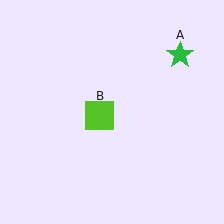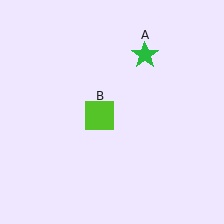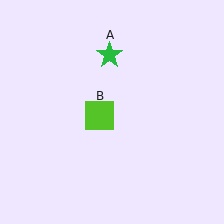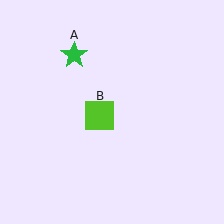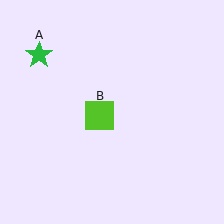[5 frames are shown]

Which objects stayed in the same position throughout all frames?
Lime square (object B) remained stationary.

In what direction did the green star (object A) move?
The green star (object A) moved left.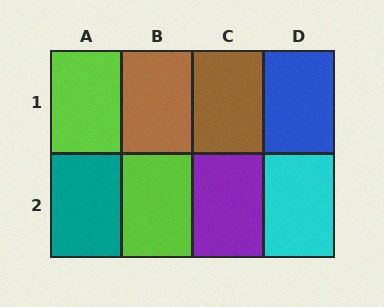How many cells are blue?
1 cell is blue.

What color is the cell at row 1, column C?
Brown.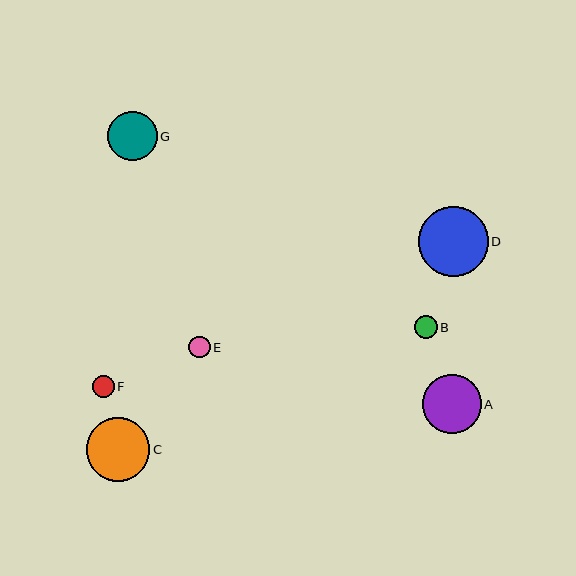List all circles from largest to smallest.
From largest to smallest: D, C, A, G, B, F, E.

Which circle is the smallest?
Circle E is the smallest with a size of approximately 22 pixels.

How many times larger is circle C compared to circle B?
Circle C is approximately 2.8 times the size of circle B.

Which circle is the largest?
Circle D is the largest with a size of approximately 70 pixels.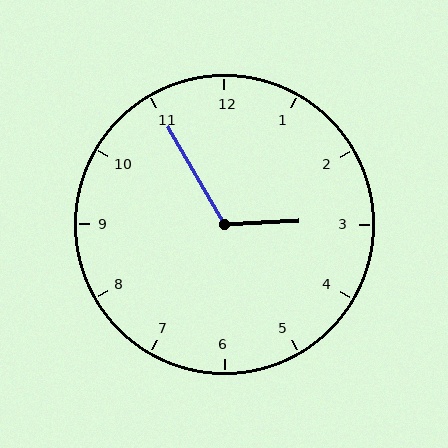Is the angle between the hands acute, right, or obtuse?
It is obtuse.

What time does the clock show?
2:55.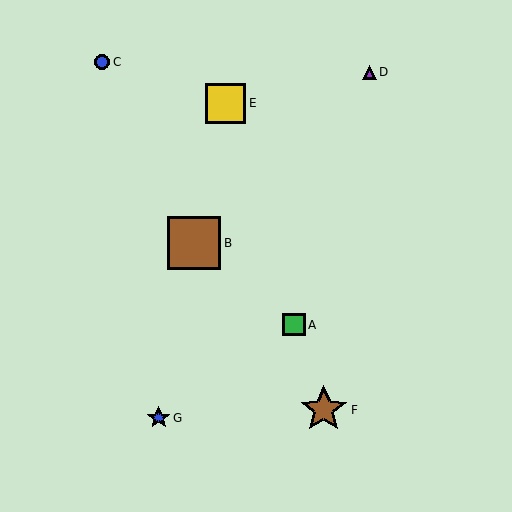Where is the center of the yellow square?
The center of the yellow square is at (226, 103).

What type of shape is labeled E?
Shape E is a yellow square.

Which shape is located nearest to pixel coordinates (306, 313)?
The green square (labeled A) at (294, 325) is nearest to that location.